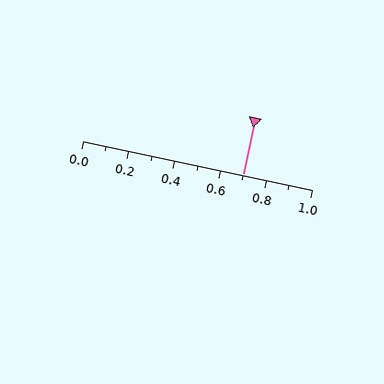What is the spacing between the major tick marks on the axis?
The major ticks are spaced 0.2 apart.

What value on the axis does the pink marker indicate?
The marker indicates approximately 0.7.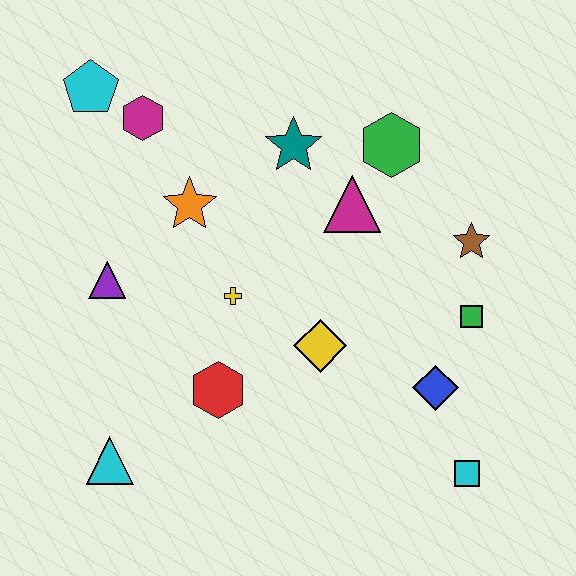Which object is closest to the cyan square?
The blue diamond is closest to the cyan square.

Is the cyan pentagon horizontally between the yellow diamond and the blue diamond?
No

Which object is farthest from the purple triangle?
The cyan square is farthest from the purple triangle.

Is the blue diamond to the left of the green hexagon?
No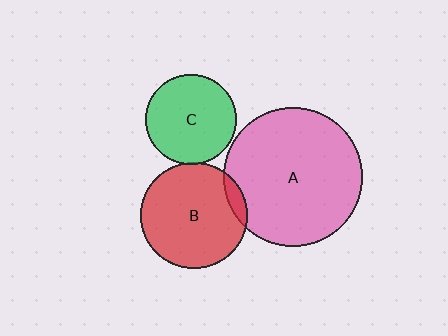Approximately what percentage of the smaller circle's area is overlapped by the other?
Approximately 10%.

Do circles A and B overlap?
Yes.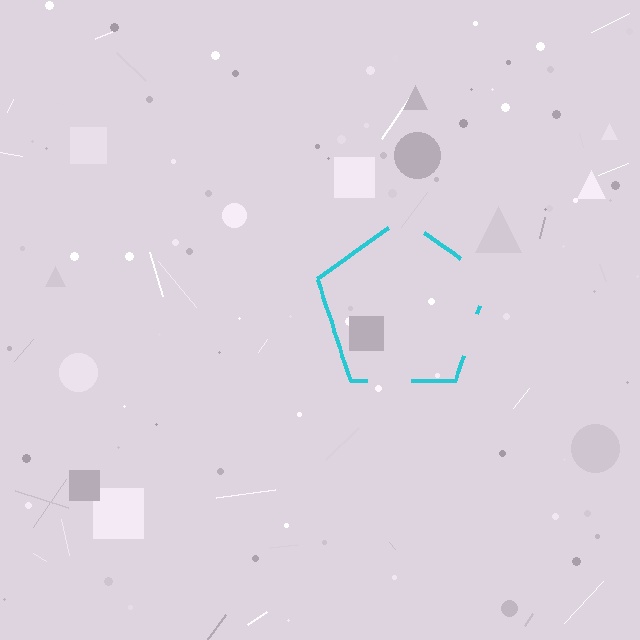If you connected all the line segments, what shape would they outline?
They would outline a pentagon.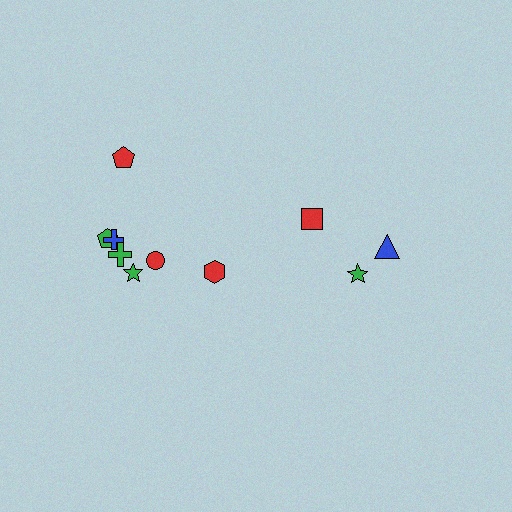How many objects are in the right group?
There are 3 objects.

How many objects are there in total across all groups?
There are 10 objects.